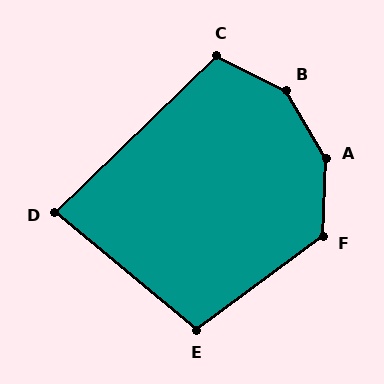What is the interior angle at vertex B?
Approximately 147 degrees (obtuse).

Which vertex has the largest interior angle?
A, at approximately 147 degrees.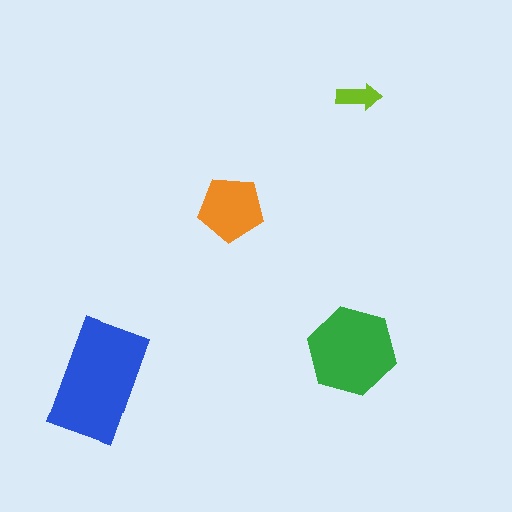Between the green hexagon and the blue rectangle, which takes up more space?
The blue rectangle.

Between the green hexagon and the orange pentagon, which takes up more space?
The green hexagon.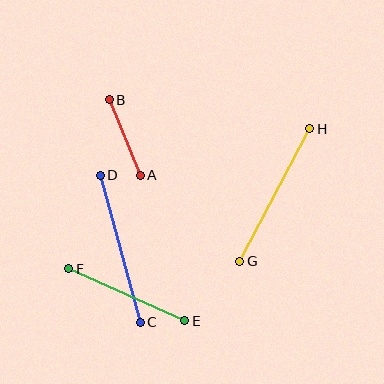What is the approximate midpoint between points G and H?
The midpoint is at approximately (275, 195) pixels.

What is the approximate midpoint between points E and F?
The midpoint is at approximately (127, 295) pixels.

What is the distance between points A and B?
The distance is approximately 82 pixels.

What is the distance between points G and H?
The distance is approximately 150 pixels.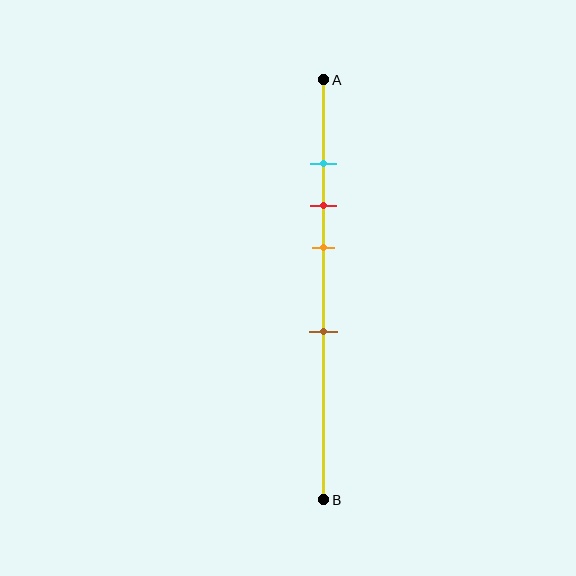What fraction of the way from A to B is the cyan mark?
The cyan mark is approximately 20% (0.2) of the way from A to B.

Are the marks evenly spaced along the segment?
No, the marks are not evenly spaced.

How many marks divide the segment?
There are 4 marks dividing the segment.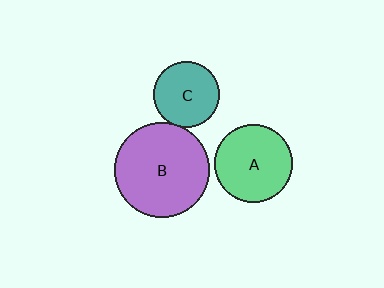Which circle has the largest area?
Circle B (purple).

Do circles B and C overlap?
Yes.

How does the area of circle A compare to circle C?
Approximately 1.4 times.